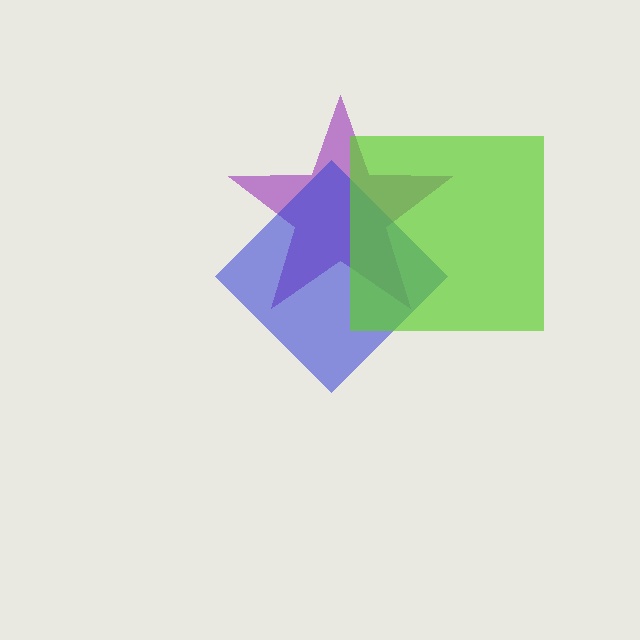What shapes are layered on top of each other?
The layered shapes are: a purple star, a blue diamond, a lime square.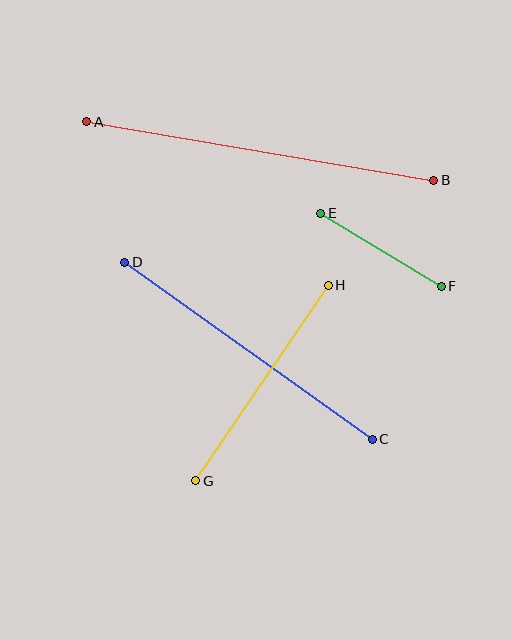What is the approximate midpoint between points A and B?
The midpoint is at approximately (260, 151) pixels.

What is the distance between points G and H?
The distance is approximately 236 pixels.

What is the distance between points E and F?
The distance is approximately 141 pixels.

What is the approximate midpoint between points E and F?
The midpoint is at approximately (381, 250) pixels.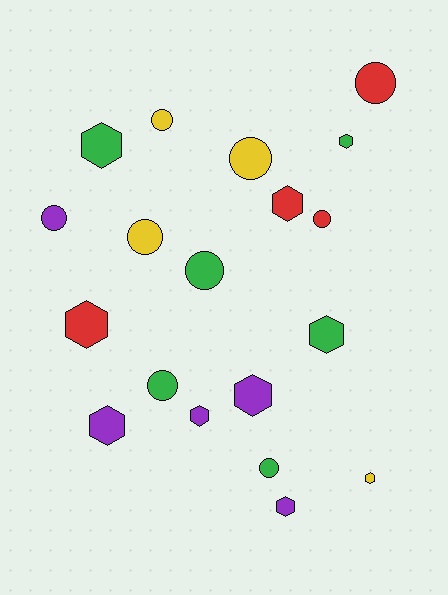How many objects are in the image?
There are 19 objects.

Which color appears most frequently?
Green, with 6 objects.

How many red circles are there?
There are 2 red circles.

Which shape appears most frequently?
Hexagon, with 10 objects.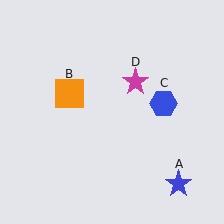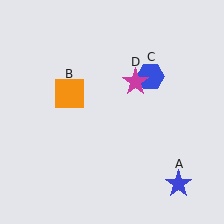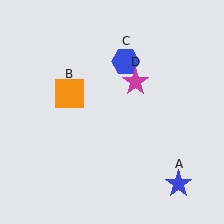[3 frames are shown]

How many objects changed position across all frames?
1 object changed position: blue hexagon (object C).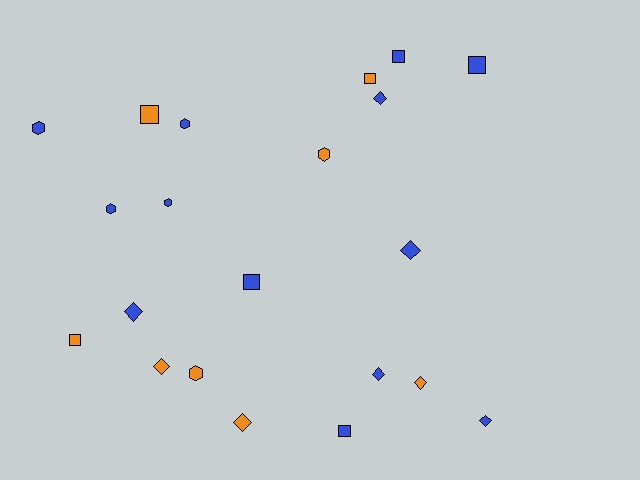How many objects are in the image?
There are 21 objects.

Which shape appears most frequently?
Diamond, with 8 objects.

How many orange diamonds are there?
There are 3 orange diamonds.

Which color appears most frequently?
Blue, with 13 objects.